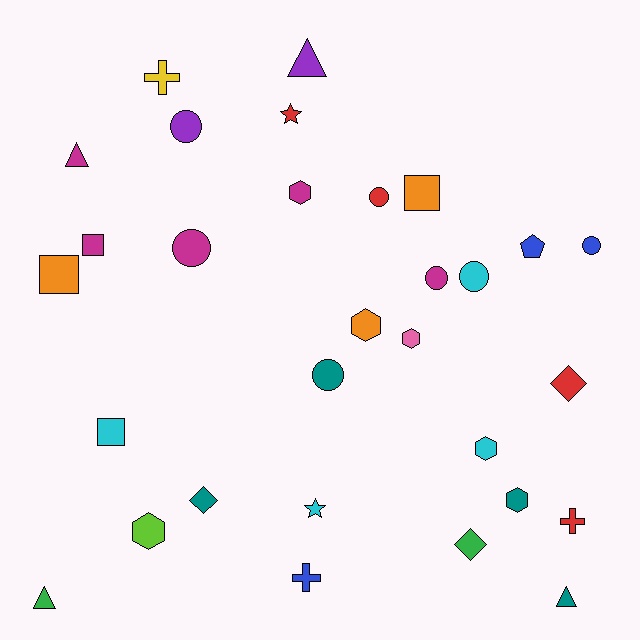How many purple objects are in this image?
There are 2 purple objects.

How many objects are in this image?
There are 30 objects.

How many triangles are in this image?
There are 4 triangles.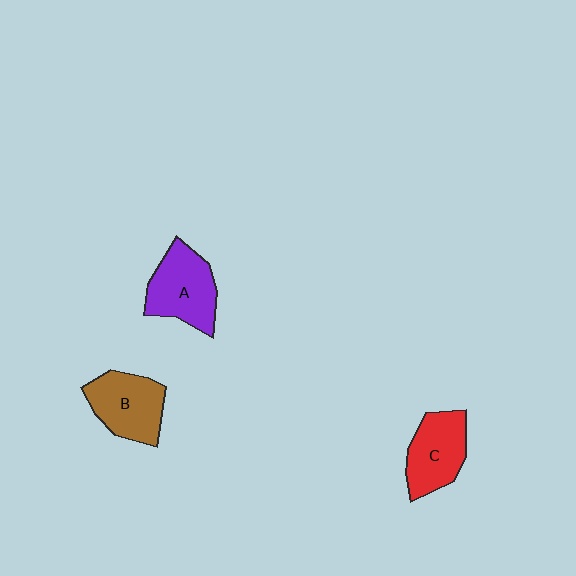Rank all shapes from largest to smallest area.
From largest to smallest: A (purple), B (brown), C (red).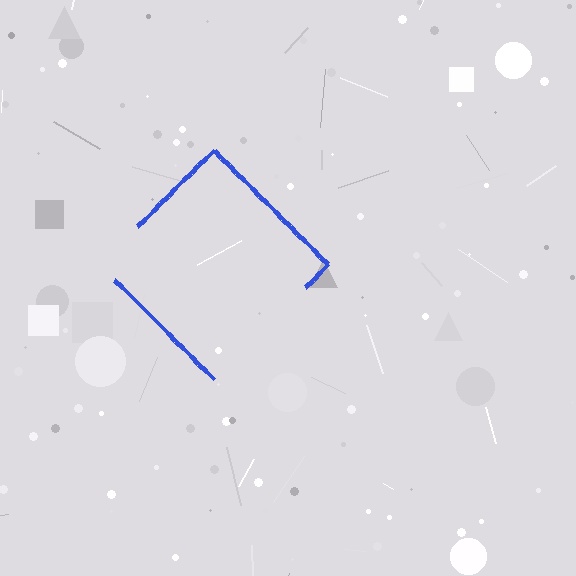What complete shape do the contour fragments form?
The contour fragments form a diamond.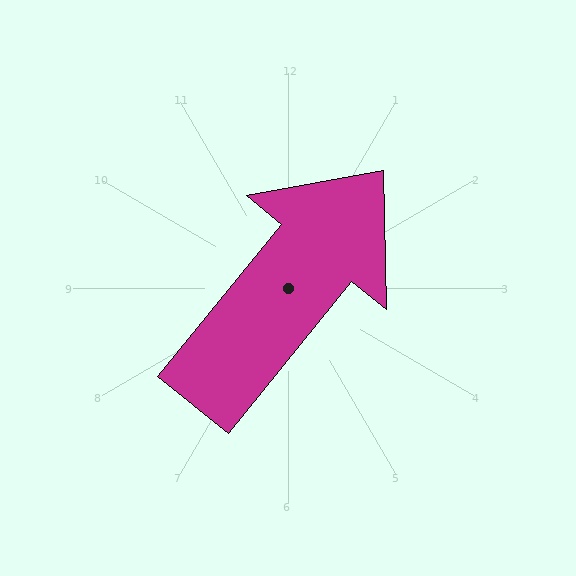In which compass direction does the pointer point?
Northeast.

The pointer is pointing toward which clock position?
Roughly 1 o'clock.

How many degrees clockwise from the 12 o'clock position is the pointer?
Approximately 39 degrees.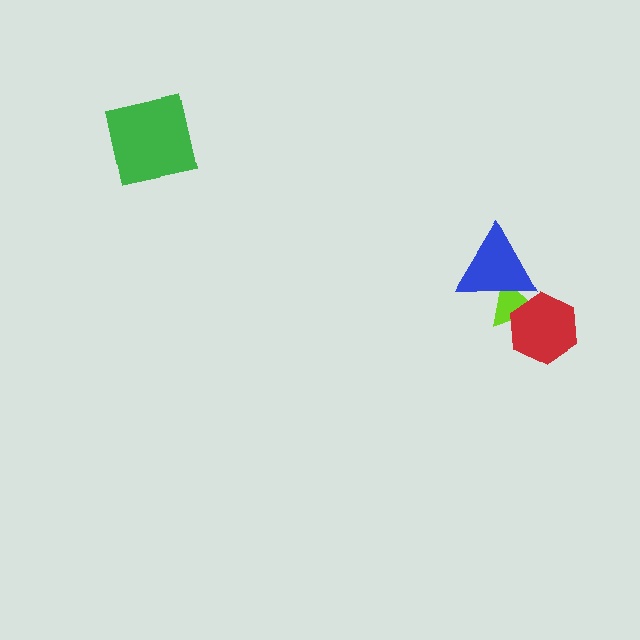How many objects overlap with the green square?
0 objects overlap with the green square.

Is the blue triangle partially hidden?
No, no other shape covers it.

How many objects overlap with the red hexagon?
1 object overlaps with the red hexagon.